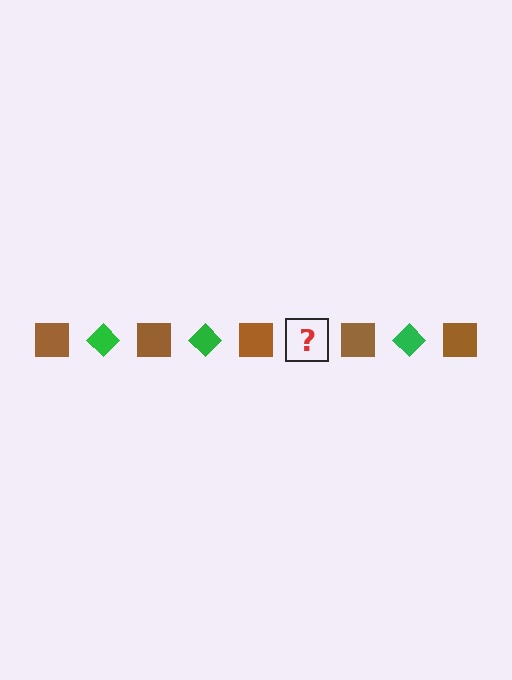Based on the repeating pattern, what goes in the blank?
The blank should be a green diamond.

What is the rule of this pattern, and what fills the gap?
The rule is that the pattern alternates between brown square and green diamond. The gap should be filled with a green diamond.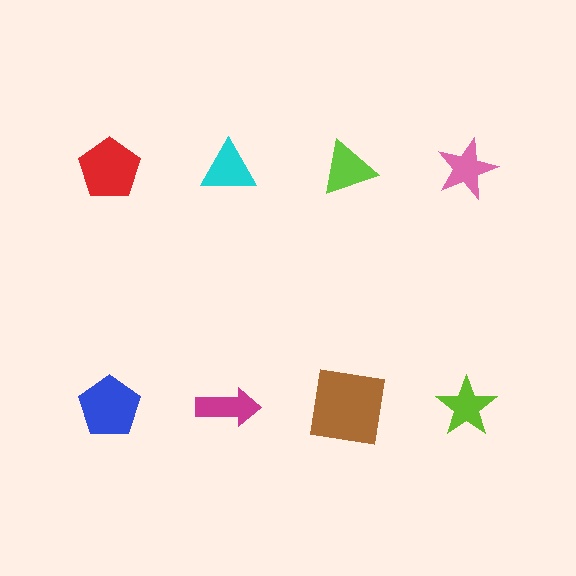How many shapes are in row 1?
4 shapes.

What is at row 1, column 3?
A lime triangle.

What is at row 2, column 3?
A brown square.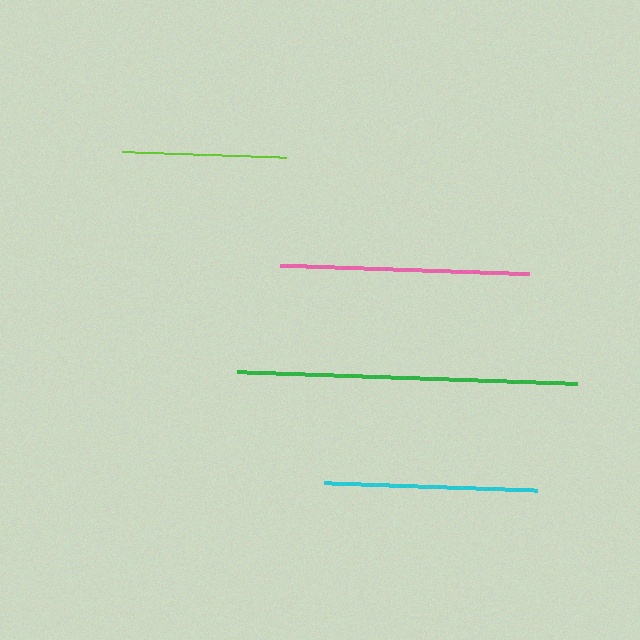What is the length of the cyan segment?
The cyan segment is approximately 213 pixels long.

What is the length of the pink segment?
The pink segment is approximately 249 pixels long.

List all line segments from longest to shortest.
From longest to shortest: green, pink, cyan, lime.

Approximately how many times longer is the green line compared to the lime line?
The green line is approximately 2.1 times the length of the lime line.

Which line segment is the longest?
The green line is the longest at approximately 339 pixels.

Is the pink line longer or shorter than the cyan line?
The pink line is longer than the cyan line.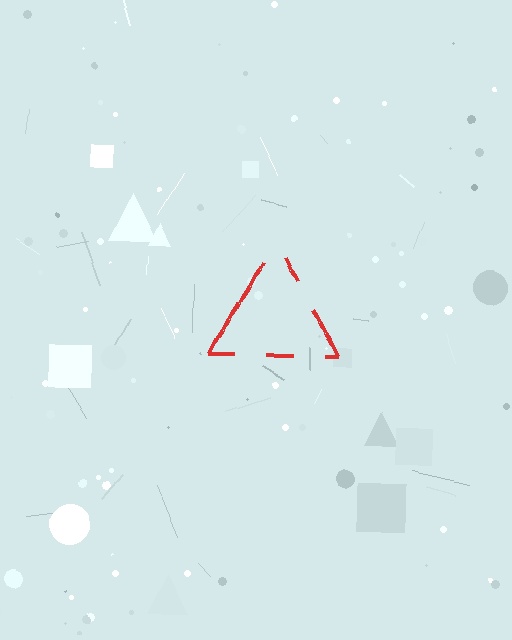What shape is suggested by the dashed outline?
The dashed outline suggests a triangle.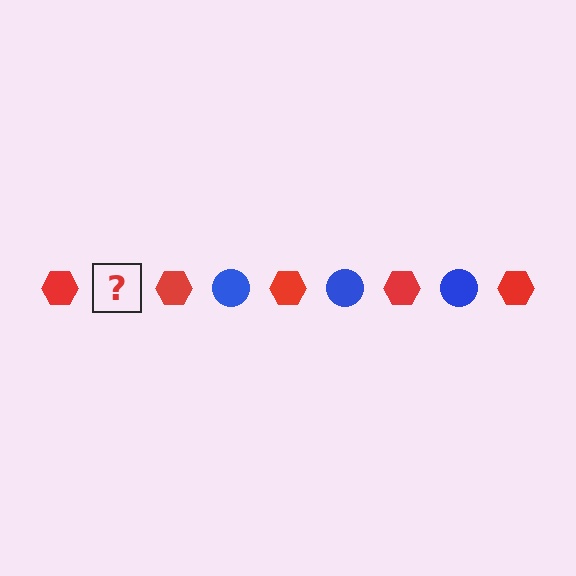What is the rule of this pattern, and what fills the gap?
The rule is that the pattern alternates between red hexagon and blue circle. The gap should be filled with a blue circle.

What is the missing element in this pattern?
The missing element is a blue circle.